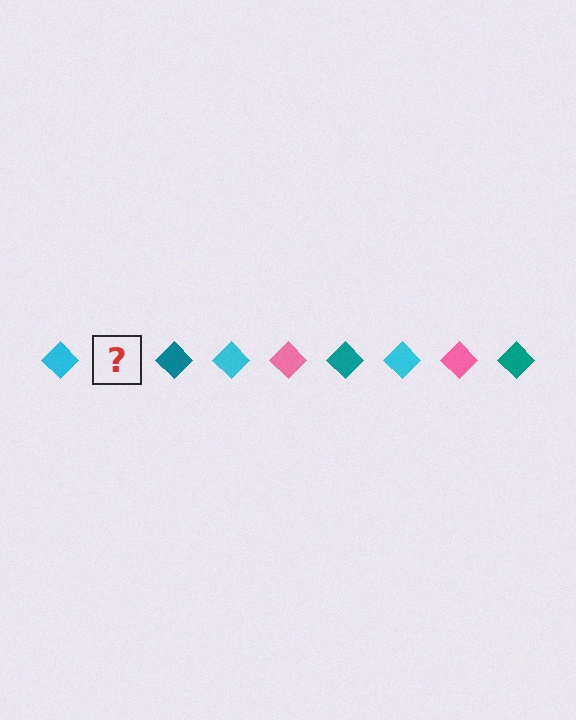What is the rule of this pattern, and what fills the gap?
The rule is that the pattern cycles through cyan, pink, teal diamonds. The gap should be filled with a pink diamond.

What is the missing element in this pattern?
The missing element is a pink diamond.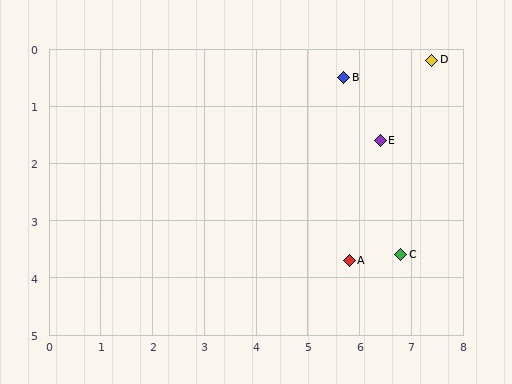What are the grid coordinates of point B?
Point B is at approximately (5.7, 0.5).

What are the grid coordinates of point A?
Point A is at approximately (5.8, 3.7).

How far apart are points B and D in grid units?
Points B and D are about 1.7 grid units apart.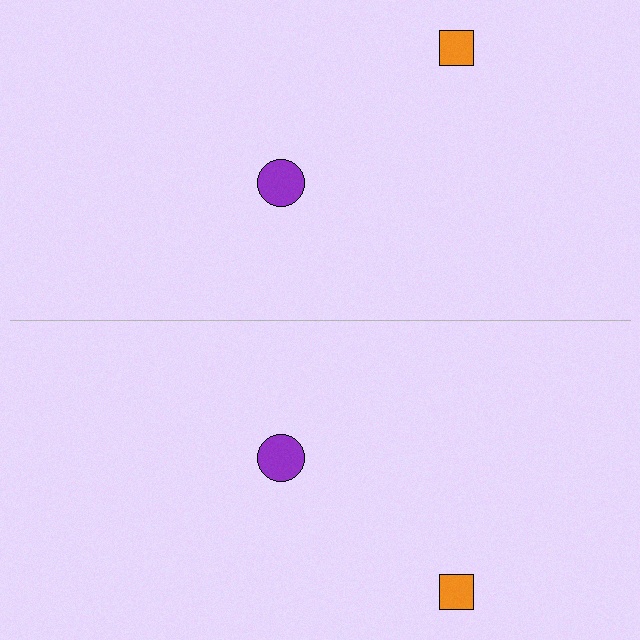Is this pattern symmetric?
Yes, this pattern has bilateral (reflection) symmetry.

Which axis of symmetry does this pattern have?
The pattern has a horizontal axis of symmetry running through the center of the image.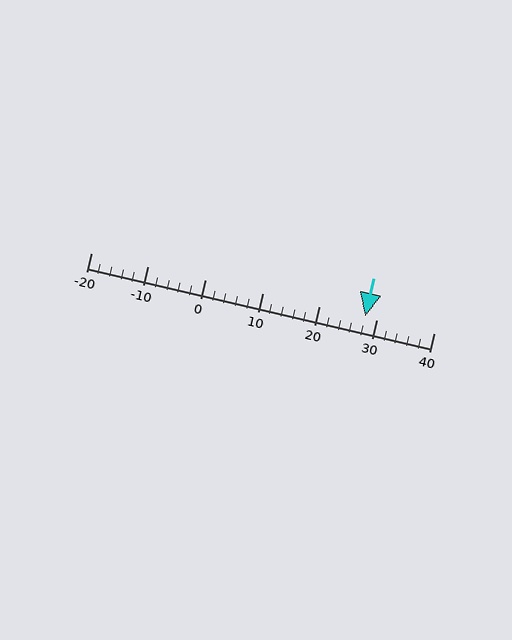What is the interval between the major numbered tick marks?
The major tick marks are spaced 10 units apart.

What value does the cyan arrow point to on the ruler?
The cyan arrow points to approximately 28.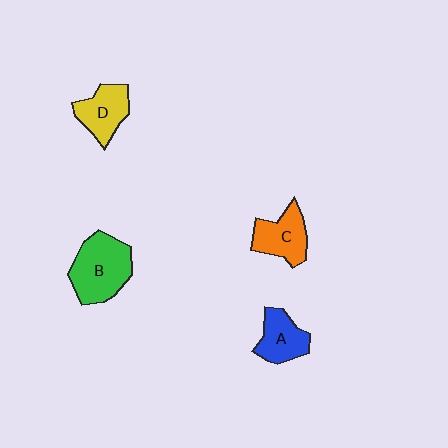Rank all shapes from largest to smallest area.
From largest to smallest: B (green), C (orange), D (yellow), A (blue).